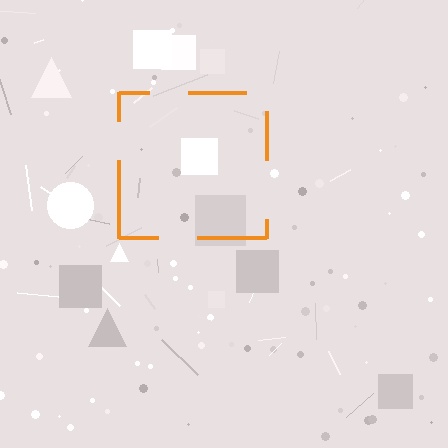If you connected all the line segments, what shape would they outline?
They would outline a square.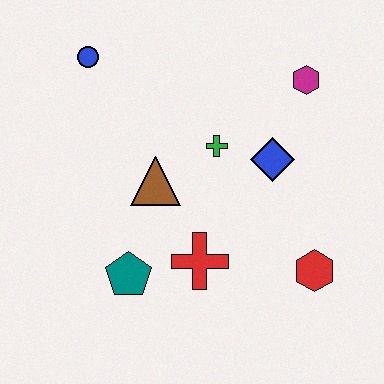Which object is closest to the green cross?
The blue diamond is closest to the green cross.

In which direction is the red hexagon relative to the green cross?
The red hexagon is below the green cross.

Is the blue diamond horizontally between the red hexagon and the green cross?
Yes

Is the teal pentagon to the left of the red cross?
Yes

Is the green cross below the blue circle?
Yes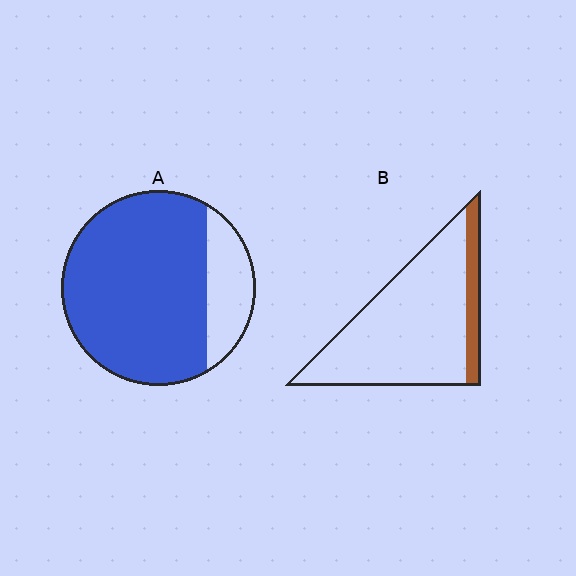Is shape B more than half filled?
No.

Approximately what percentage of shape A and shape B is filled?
A is approximately 80% and B is approximately 15%.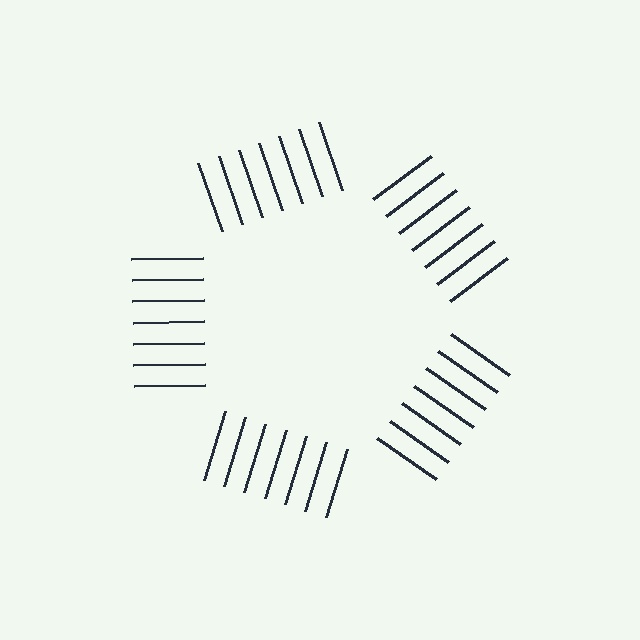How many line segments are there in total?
35 — 7 along each of the 5 edges.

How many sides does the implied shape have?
5 sides — the line-ends trace a pentagon.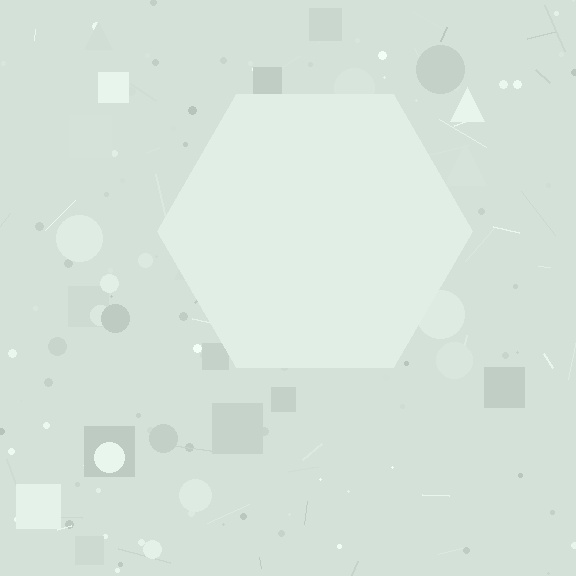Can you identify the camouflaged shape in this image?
The camouflaged shape is a hexagon.